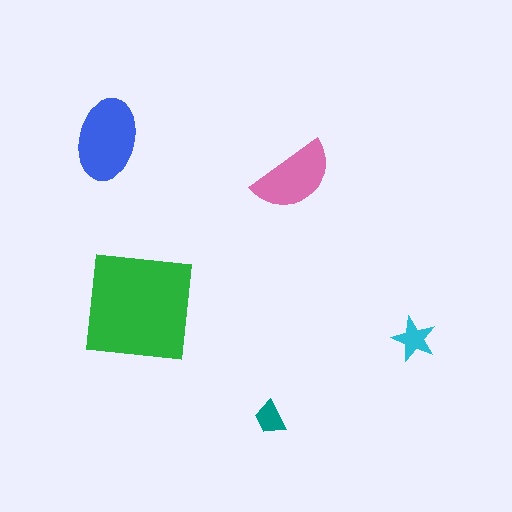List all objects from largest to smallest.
The green square, the blue ellipse, the pink semicircle, the cyan star, the teal trapezoid.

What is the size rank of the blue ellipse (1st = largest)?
2nd.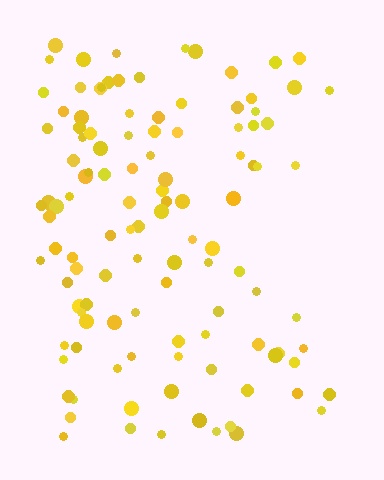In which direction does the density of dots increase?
From right to left, with the left side densest.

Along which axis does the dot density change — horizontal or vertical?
Horizontal.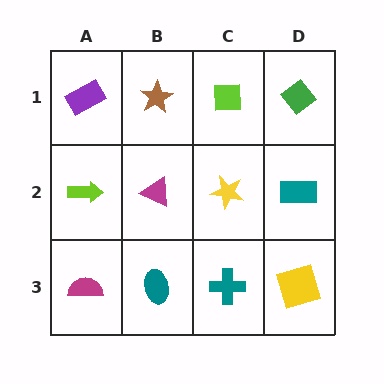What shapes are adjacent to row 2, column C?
A lime square (row 1, column C), a teal cross (row 3, column C), a magenta triangle (row 2, column B), a teal rectangle (row 2, column D).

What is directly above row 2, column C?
A lime square.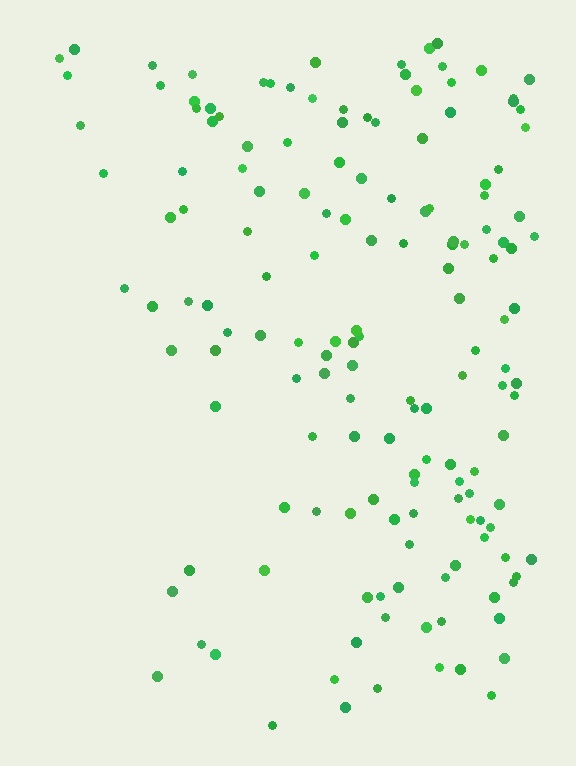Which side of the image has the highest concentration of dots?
The right.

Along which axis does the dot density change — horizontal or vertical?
Horizontal.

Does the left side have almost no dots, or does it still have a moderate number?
Still a moderate number, just noticeably fewer than the right.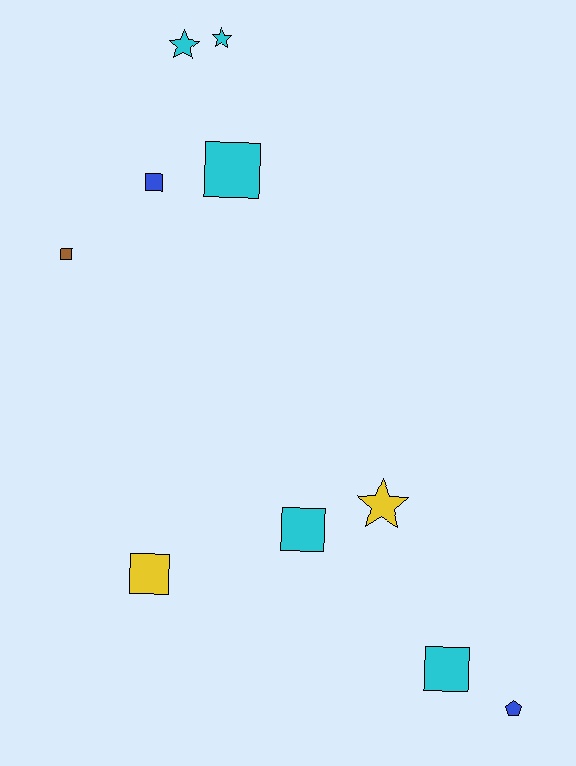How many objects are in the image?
There are 10 objects.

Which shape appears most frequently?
Square, with 6 objects.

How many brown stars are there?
There are no brown stars.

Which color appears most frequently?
Cyan, with 5 objects.